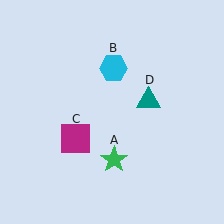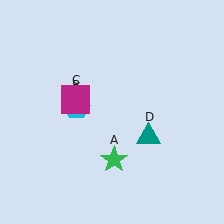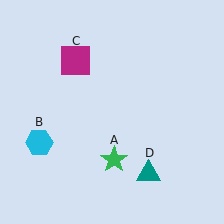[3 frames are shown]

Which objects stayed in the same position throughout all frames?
Green star (object A) remained stationary.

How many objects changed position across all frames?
3 objects changed position: cyan hexagon (object B), magenta square (object C), teal triangle (object D).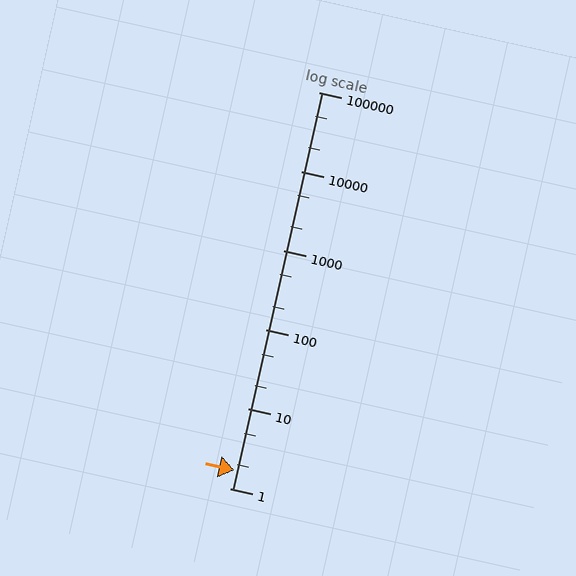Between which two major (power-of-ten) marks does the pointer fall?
The pointer is between 1 and 10.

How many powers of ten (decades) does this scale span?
The scale spans 5 decades, from 1 to 100000.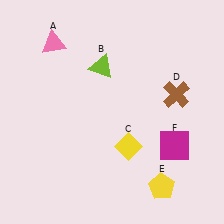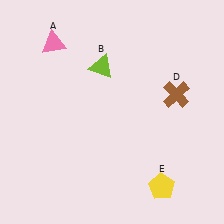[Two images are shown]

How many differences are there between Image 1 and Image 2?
There are 2 differences between the two images.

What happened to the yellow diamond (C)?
The yellow diamond (C) was removed in Image 2. It was in the bottom-right area of Image 1.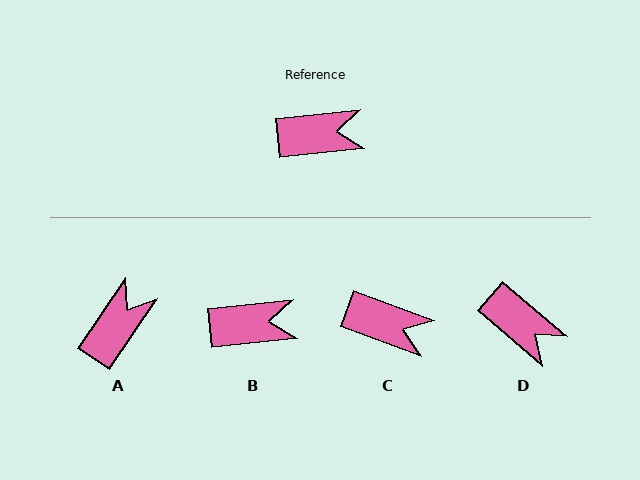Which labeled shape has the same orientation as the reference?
B.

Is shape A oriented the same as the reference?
No, it is off by about 50 degrees.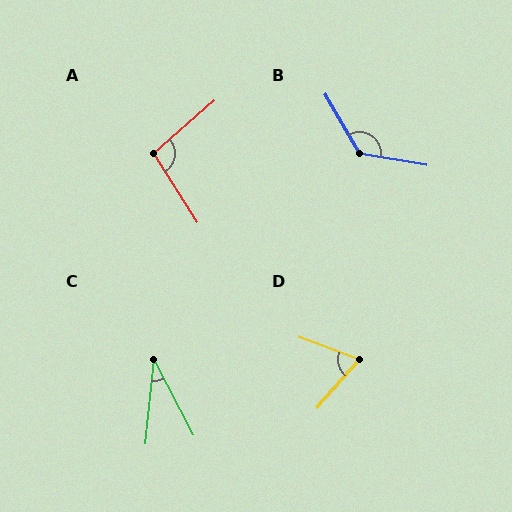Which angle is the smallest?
C, at approximately 33 degrees.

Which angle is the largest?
B, at approximately 130 degrees.